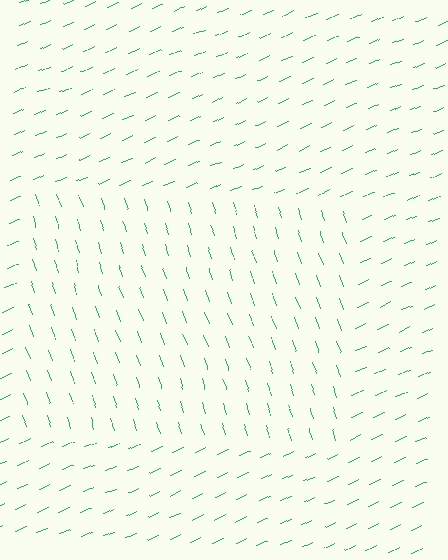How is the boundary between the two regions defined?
The boundary is defined purely by a change in line orientation (approximately 86 degrees difference). All lines are the same color and thickness.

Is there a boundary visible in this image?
Yes, there is a texture boundary formed by a change in line orientation.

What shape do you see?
I see a rectangle.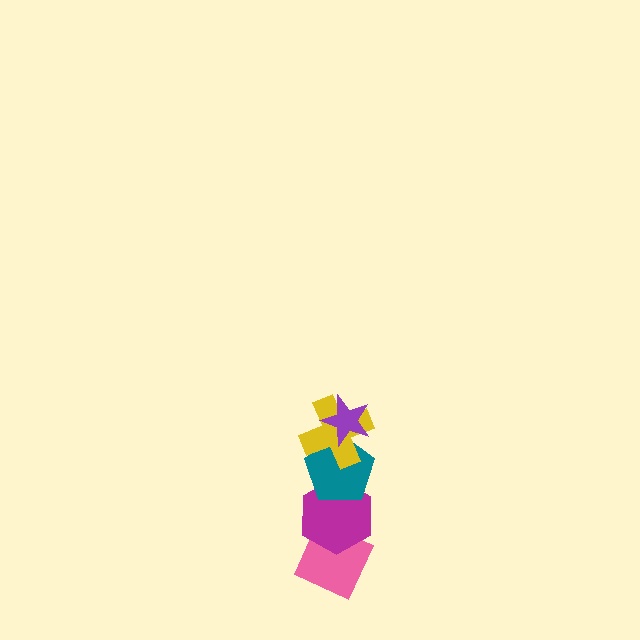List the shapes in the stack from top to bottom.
From top to bottom: the purple star, the yellow cross, the teal pentagon, the magenta hexagon, the pink diamond.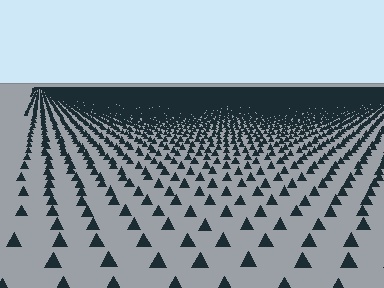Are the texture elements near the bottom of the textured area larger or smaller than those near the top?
Larger. Near the bottom, elements are closer to the viewer and appear at a bigger on-screen size.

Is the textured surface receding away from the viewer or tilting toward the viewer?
The surface is receding away from the viewer. Texture elements get smaller and denser toward the top.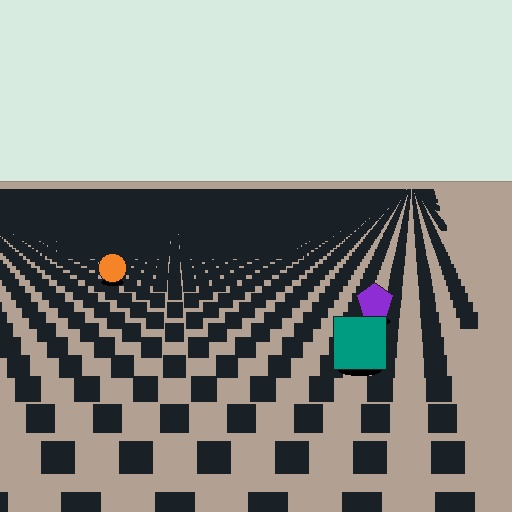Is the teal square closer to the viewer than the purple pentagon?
Yes. The teal square is closer — you can tell from the texture gradient: the ground texture is coarser near it.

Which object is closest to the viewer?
The teal square is closest. The texture marks near it are larger and more spread out.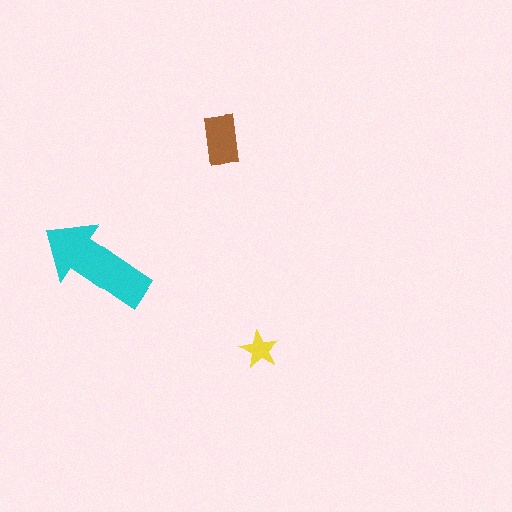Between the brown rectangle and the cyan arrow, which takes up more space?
The cyan arrow.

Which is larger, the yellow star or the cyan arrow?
The cyan arrow.